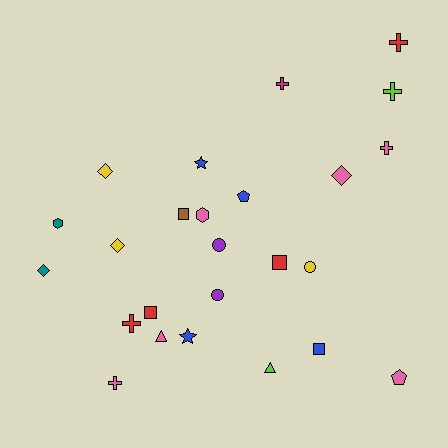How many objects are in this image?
There are 25 objects.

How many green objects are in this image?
There are no green objects.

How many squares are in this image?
There are 4 squares.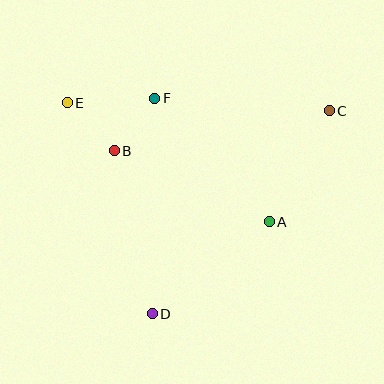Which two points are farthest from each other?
Points C and D are farthest from each other.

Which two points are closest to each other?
Points B and F are closest to each other.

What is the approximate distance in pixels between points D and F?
The distance between D and F is approximately 215 pixels.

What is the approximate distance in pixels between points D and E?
The distance between D and E is approximately 228 pixels.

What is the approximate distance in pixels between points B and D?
The distance between B and D is approximately 167 pixels.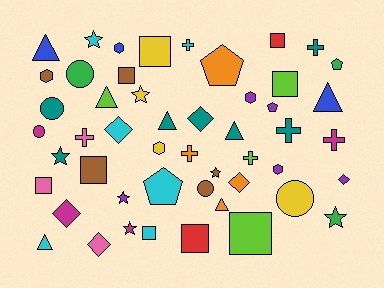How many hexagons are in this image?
There are 5 hexagons.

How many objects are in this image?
There are 50 objects.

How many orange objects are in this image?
There are 4 orange objects.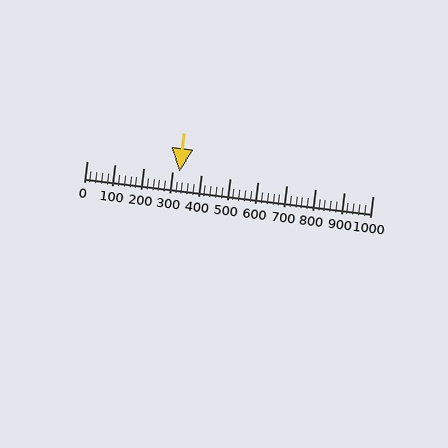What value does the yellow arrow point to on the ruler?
The yellow arrow points to approximately 324.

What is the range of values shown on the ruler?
The ruler shows values from 0 to 1000.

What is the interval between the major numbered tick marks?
The major tick marks are spaced 100 units apart.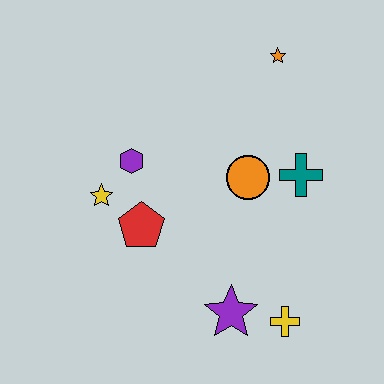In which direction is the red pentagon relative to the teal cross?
The red pentagon is to the left of the teal cross.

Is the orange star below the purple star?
No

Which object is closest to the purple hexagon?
The yellow star is closest to the purple hexagon.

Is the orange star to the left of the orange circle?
No